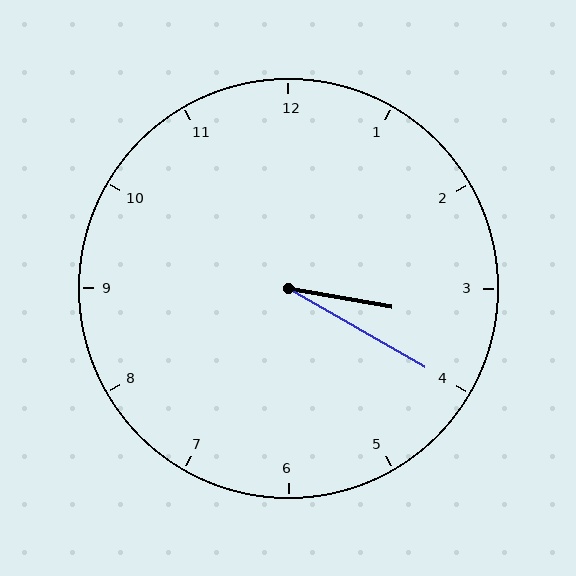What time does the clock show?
3:20.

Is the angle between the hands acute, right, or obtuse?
It is acute.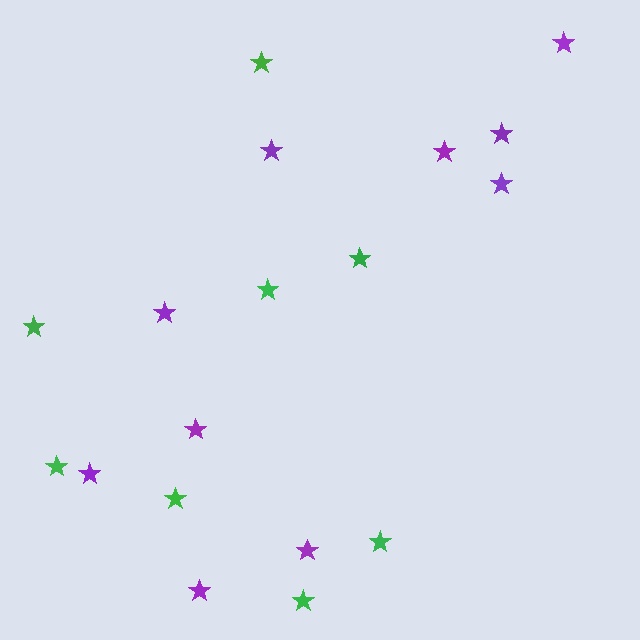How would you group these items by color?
There are 2 groups: one group of green stars (8) and one group of purple stars (10).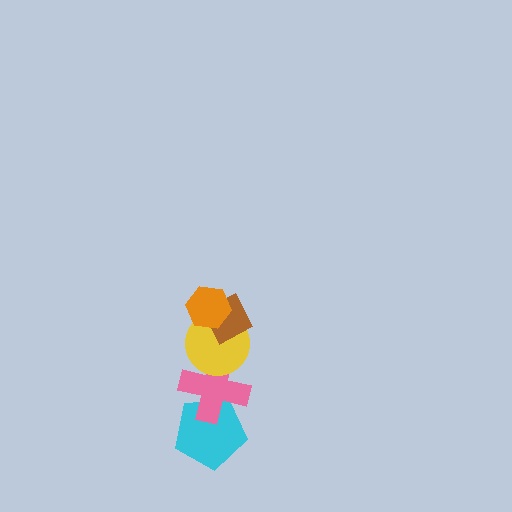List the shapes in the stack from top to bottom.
From top to bottom: the orange hexagon, the brown diamond, the yellow circle, the pink cross, the cyan pentagon.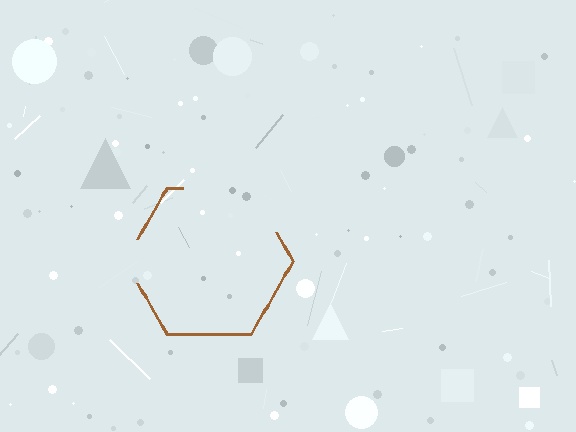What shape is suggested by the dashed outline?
The dashed outline suggests a hexagon.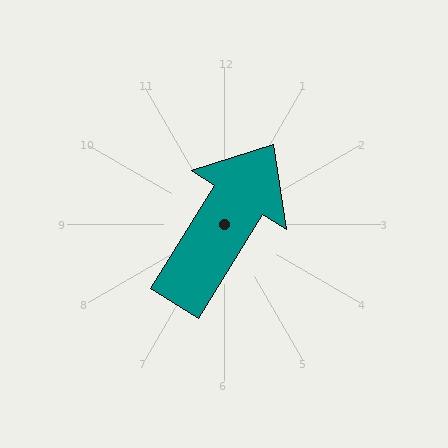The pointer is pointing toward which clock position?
Roughly 1 o'clock.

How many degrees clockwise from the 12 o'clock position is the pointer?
Approximately 32 degrees.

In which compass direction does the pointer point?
Northeast.